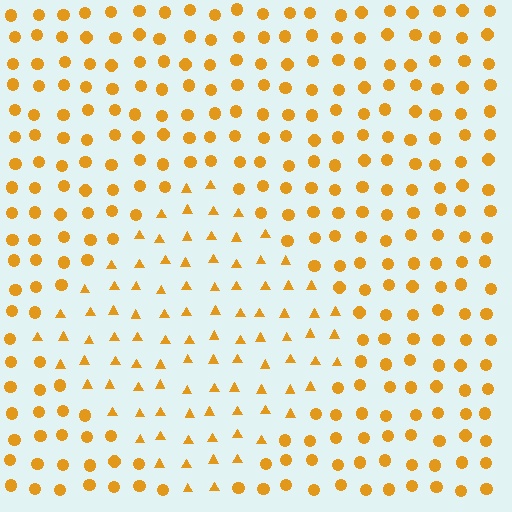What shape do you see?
I see a diamond.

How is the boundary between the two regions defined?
The boundary is defined by a change in element shape: triangles inside vs. circles outside. All elements share the same color and spacing.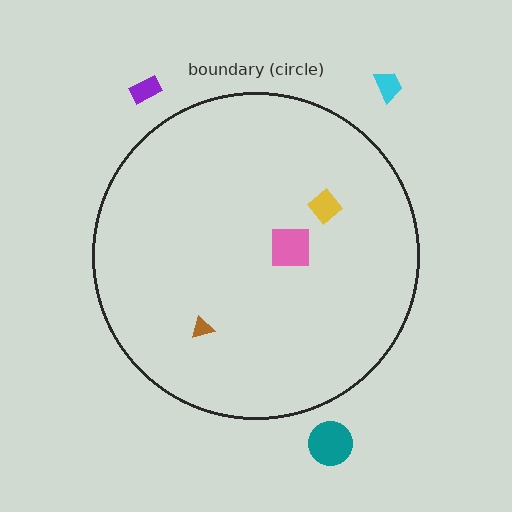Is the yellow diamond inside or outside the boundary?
Inside.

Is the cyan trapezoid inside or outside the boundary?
Outside.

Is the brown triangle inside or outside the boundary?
Inside.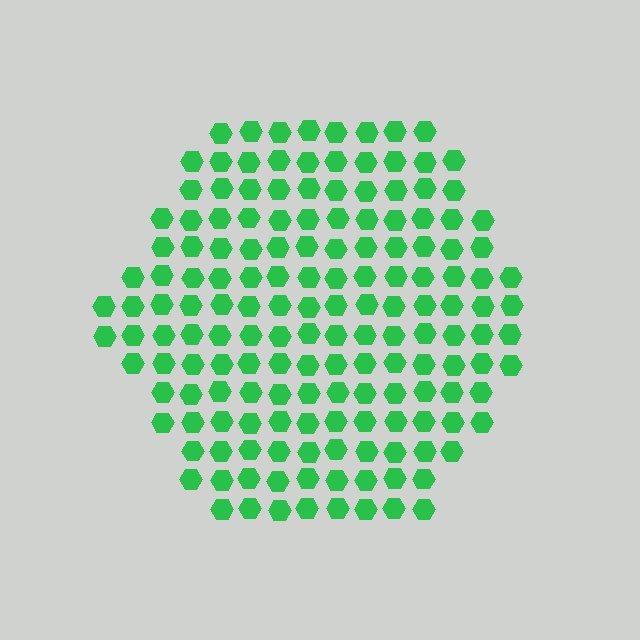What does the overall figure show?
The overall figure shows a hexagon.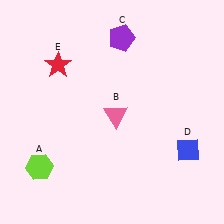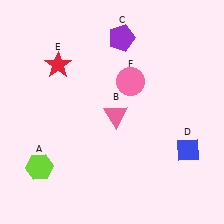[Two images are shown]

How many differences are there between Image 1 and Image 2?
There is 1 difference between the two images.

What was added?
A pink circle (F) was added in Image 2.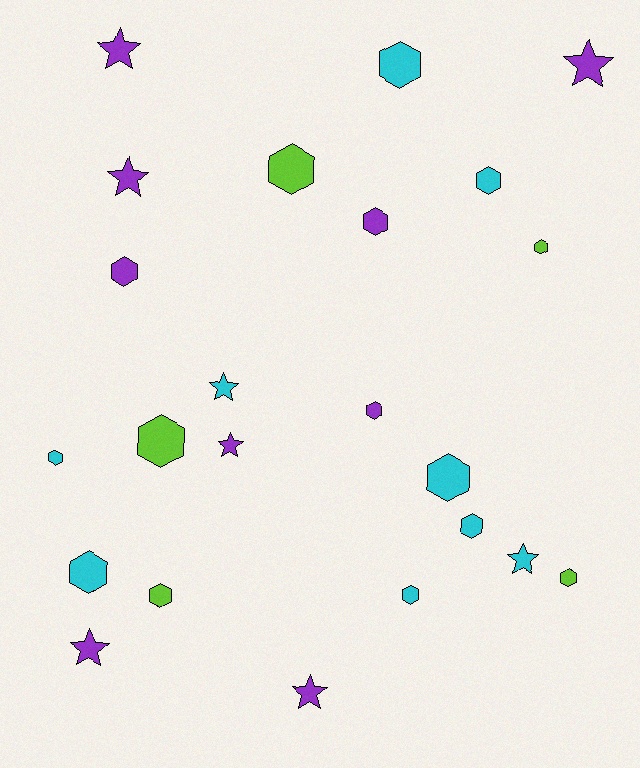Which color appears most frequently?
Purple, with 9 objects.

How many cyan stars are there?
There are 2 cyan stars.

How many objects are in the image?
There are 23 objects.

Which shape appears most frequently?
Hexagon, with 15 objects.